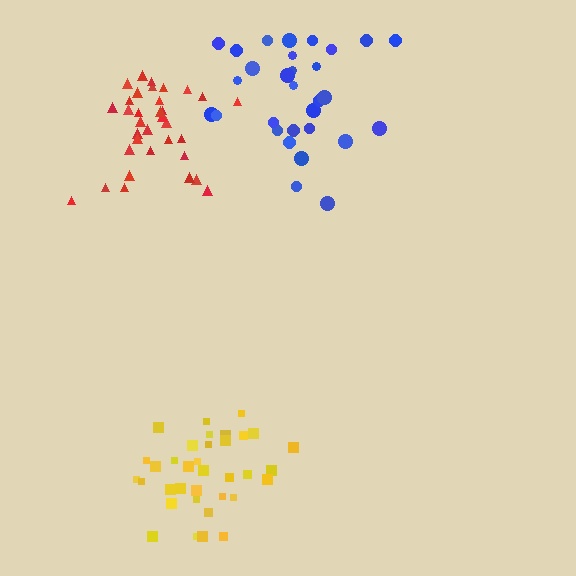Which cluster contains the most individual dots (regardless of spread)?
Yellow (35).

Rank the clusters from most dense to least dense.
red, yellow, blue.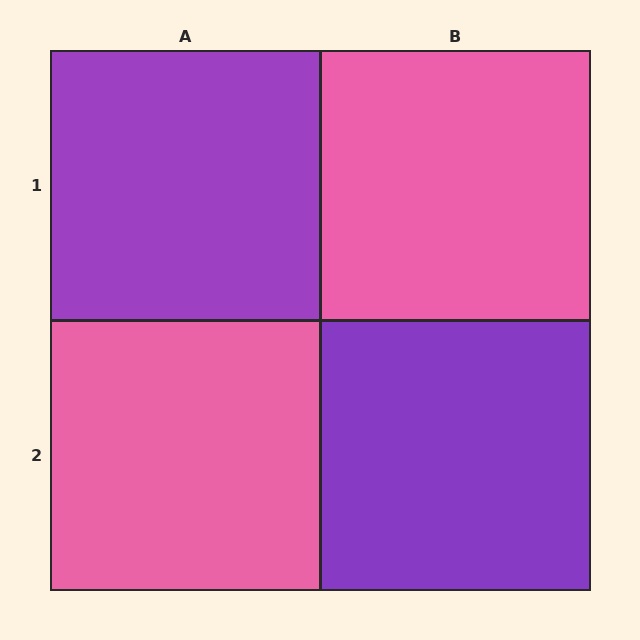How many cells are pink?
2 cells are pink.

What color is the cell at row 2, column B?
Purple.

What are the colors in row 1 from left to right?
Purple, pink.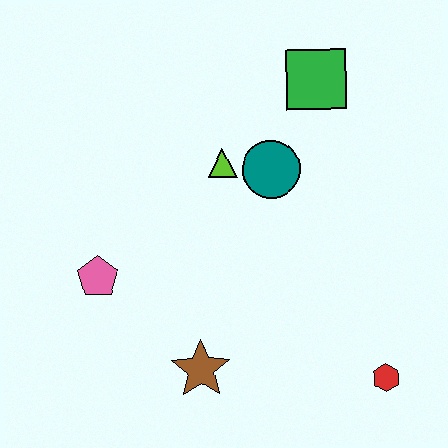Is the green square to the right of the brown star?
Yes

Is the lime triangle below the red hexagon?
No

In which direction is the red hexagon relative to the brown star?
The red hexagon is to the right of the brown star.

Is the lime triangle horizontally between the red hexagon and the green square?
No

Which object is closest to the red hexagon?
The brown star is closest to the red hexagon.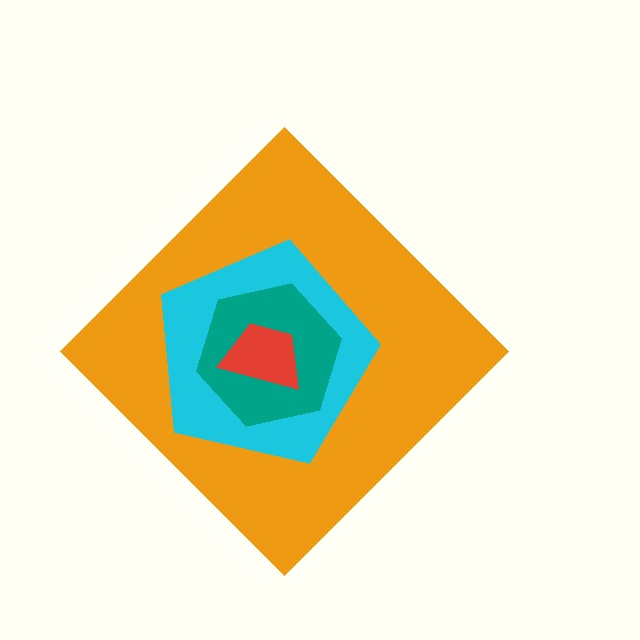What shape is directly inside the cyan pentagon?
The teal hexagon.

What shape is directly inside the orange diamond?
The cyan pentagon.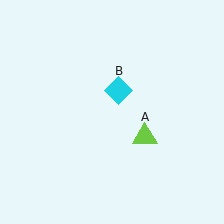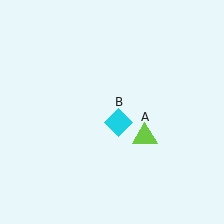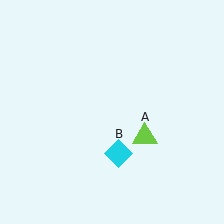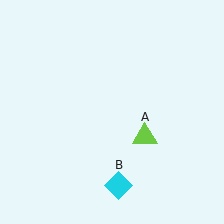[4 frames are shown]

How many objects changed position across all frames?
1 object changed position: cyan diamond (object B).